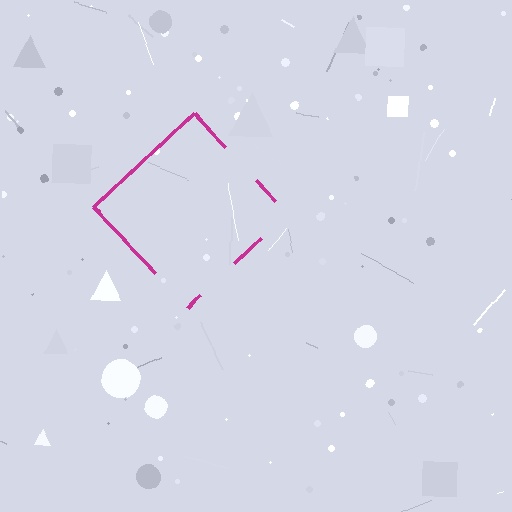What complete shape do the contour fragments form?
The contour fragments form a diamond.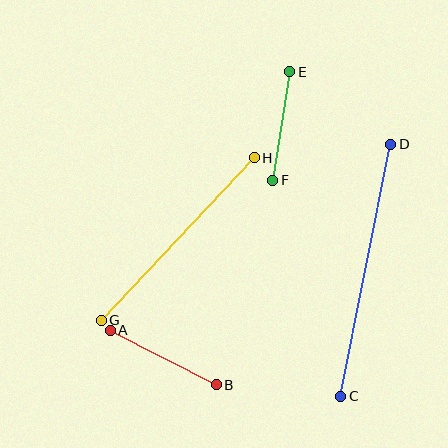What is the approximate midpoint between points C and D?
The midpoint is at approximately (366, 270) pixels.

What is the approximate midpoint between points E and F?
The midpoint is at approximately (281, 126) pixels.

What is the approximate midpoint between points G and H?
The midpoint is at approximately (178, 239) pixels.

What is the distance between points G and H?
The distance is approximately 223 pixels.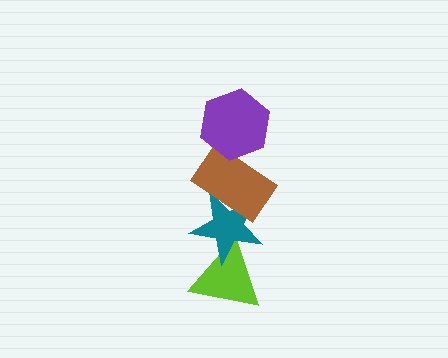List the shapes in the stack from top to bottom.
From top to bottom: the purple hexagon, the brown rectangle, the teal star, the lime triangle.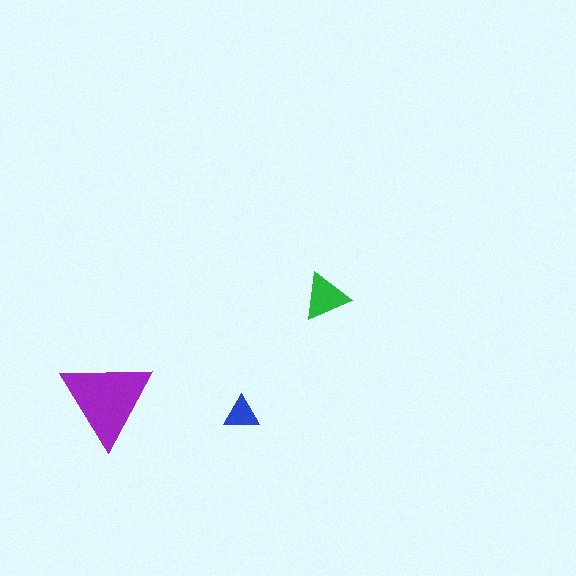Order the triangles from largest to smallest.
the purple one, the green one, the blue one.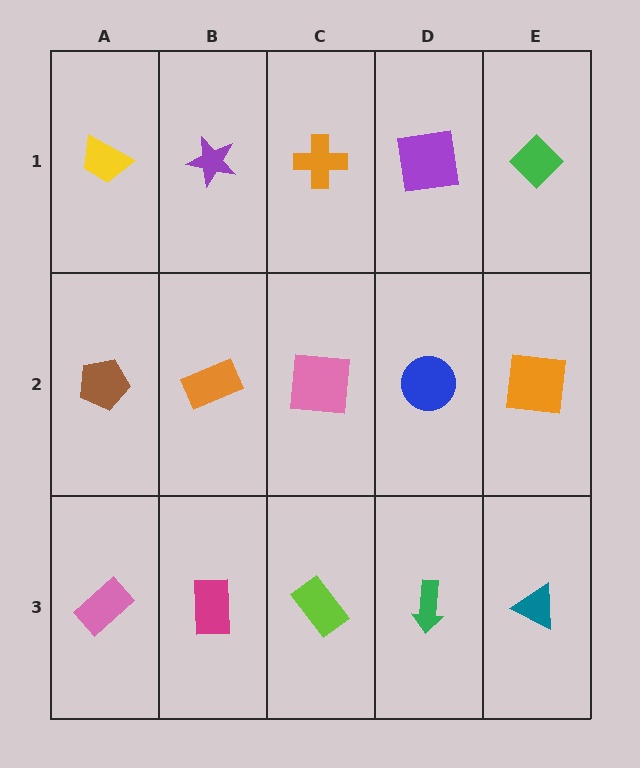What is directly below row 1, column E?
An orange square.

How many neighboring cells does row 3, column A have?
2.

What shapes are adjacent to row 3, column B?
An orange rectangle (row 2, column B), a pink rectangle (row 3, column A), a lime rectangle (row 3, column C).